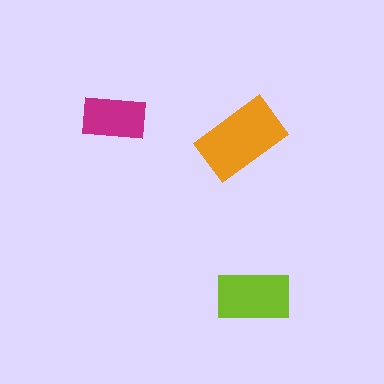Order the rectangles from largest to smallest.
the orange one, the lime one, the magenta one.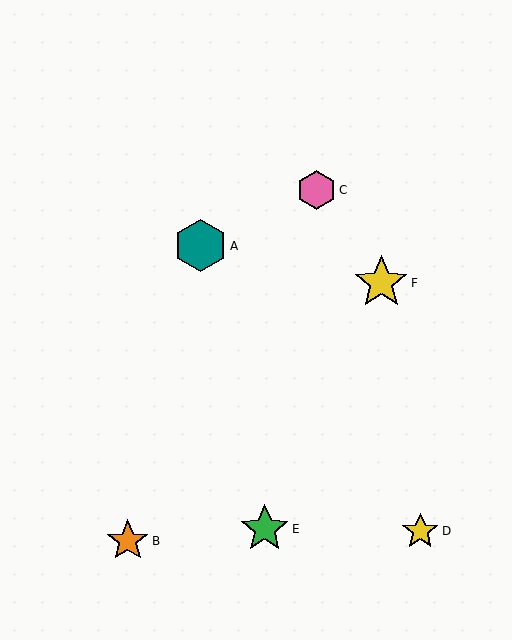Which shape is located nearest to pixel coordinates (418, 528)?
The yellow star (labeled D) at (420, 531) is nearest to that location.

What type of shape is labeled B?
Shape B is an orange star.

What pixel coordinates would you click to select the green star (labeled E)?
Click at (265, 529) to select the green star E.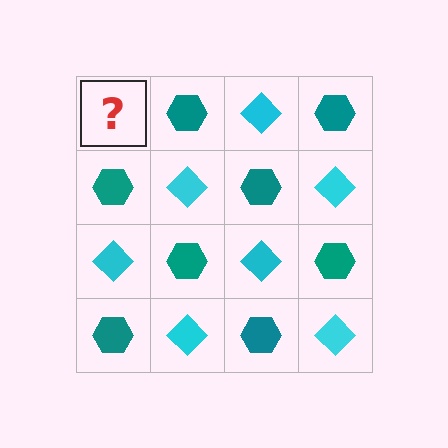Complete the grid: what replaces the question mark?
The question mark should be replaced with a cyan diamond.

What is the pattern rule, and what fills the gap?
The rule is that it alternates cyan diamond and teal hexagon in a checkerboard pattern. The gap should be filled with a cyan diamond.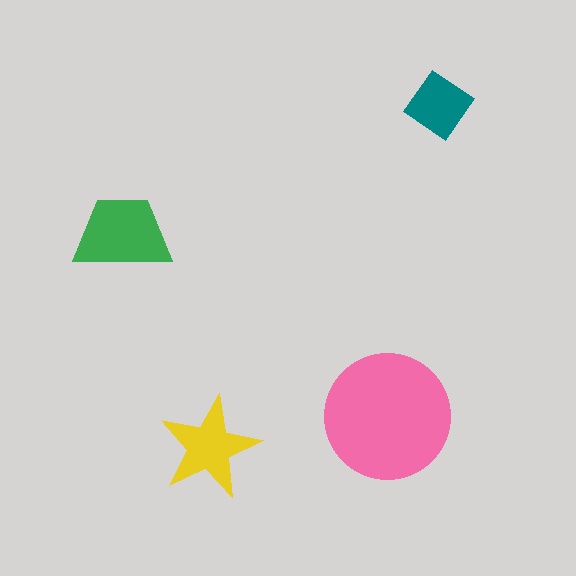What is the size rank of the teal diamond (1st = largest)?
4th.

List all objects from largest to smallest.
The pink circle, the green trapezoid, the yellow star, the teal diamond.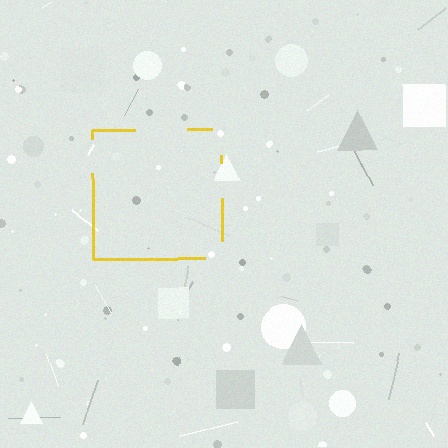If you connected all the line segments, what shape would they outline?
They would outline a square.